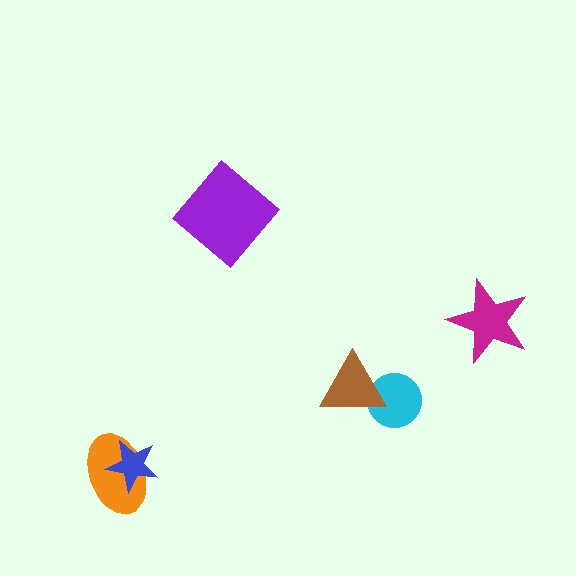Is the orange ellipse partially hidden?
Yes, it is partially covered by another shape.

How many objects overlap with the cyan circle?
1 object overlaps with the cyan circle.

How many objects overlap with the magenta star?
0 objects overlap with the magenta star.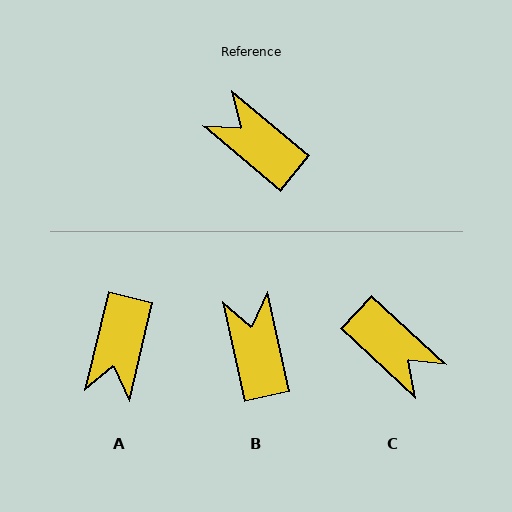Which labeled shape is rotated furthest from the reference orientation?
C, about 177 degrees away.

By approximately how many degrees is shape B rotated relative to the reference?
Approximately 38 degrees clockwise.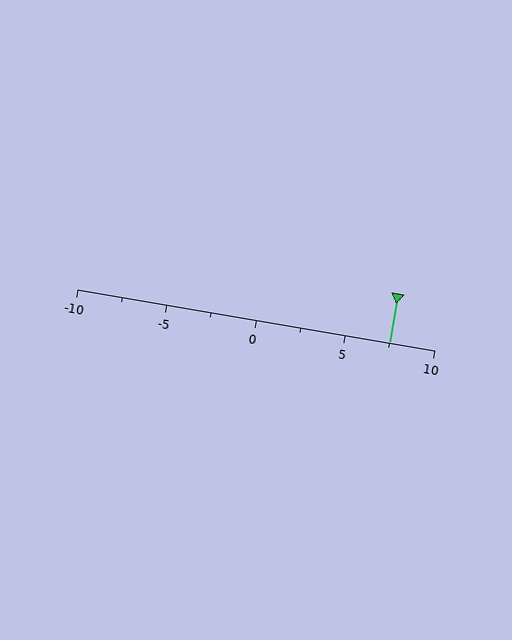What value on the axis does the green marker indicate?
The marker indicates approximately 7.5.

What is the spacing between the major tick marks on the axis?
The major ticks are spaced 5 apart.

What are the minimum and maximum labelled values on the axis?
The axis runs from -10 to 10.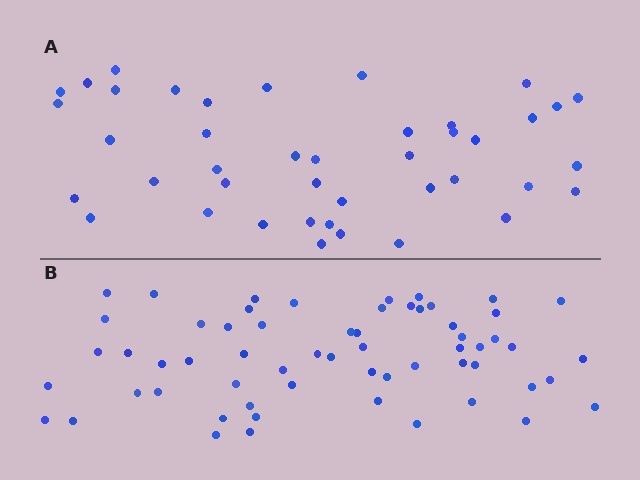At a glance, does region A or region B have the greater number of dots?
Region B (the bottom region) has more dots.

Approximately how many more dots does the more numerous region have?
Region B has approximately 20 more dots than region A.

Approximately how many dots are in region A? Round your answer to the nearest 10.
About 40 dots. (The exact count is 42, which rounds to 40.)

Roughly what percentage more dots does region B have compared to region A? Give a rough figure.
About 45% more.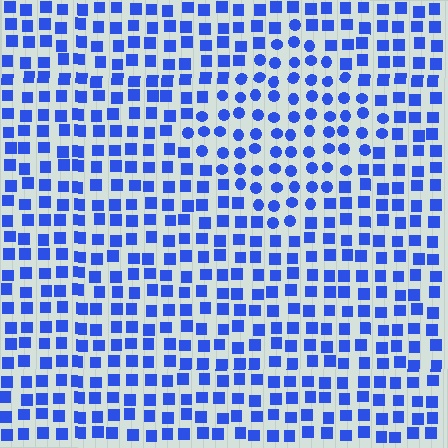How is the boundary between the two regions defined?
The boundary is defined by a change in element shape: circles inside vs. squares outside. All elements share the same color and spacing.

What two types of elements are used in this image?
The image uses circles inside the diamond region and squares outside it.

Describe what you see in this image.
The image is filled with small blue elements arranged in a uniform grid. A diamond-shaped region contains circles, while the surrounding area contains squares. The boundary is defined purely by the change in element shape.